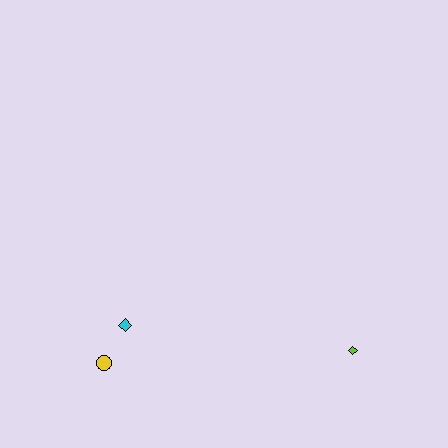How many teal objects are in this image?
There are no teal objects.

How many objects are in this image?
There are 3 objects.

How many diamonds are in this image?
There are 2 diamonds.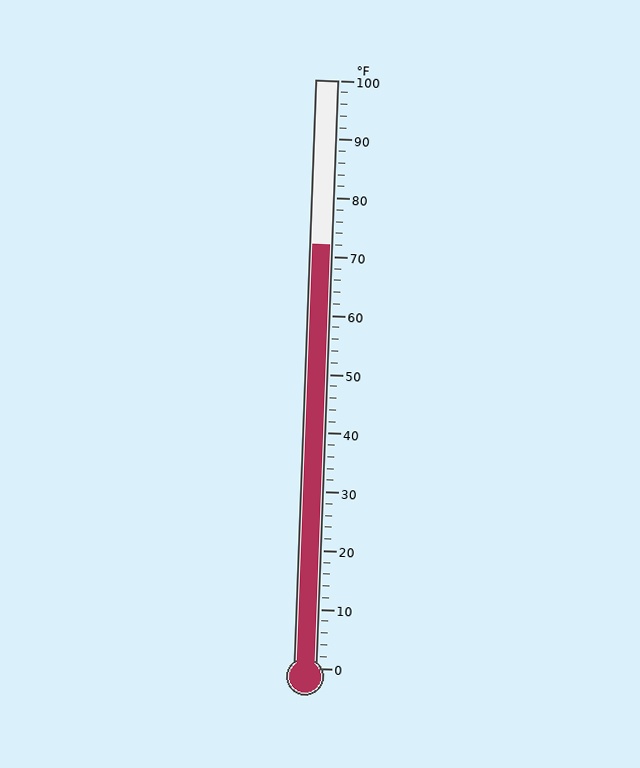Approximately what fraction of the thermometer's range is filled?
The thermometer is filled to approximately 70% of its range.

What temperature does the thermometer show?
The thermometer shows approximately 72°F.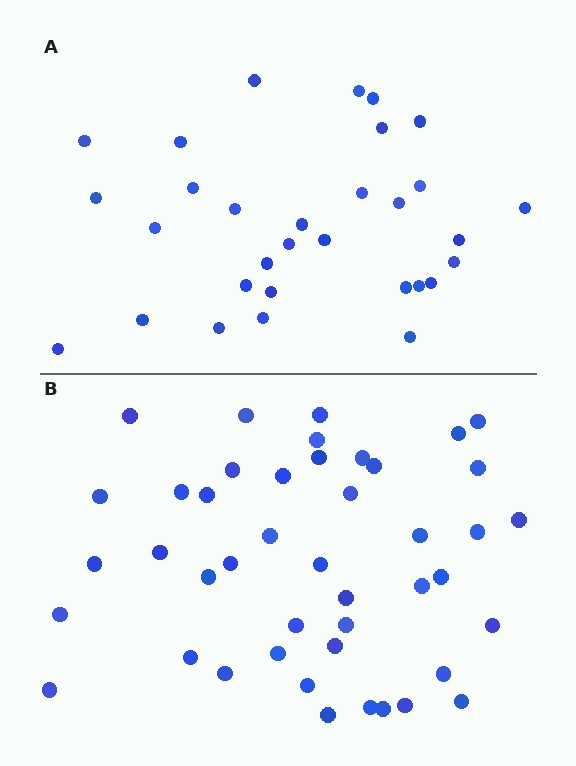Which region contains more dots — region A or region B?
Region B (the bottom region) has more dots.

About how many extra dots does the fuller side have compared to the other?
Region B has approximately 15 more dots than region A.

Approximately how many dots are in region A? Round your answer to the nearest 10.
About 30 dots. (The exact count is 31, which rounds to 30.)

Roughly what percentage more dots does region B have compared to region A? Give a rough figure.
About 40% more.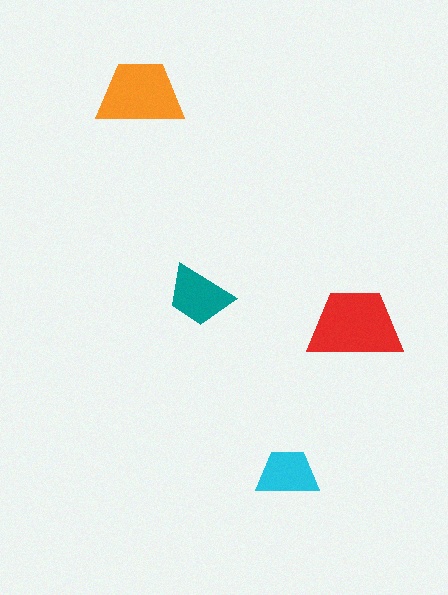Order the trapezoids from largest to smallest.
the red one, the orange one, the teal one, the cyan one.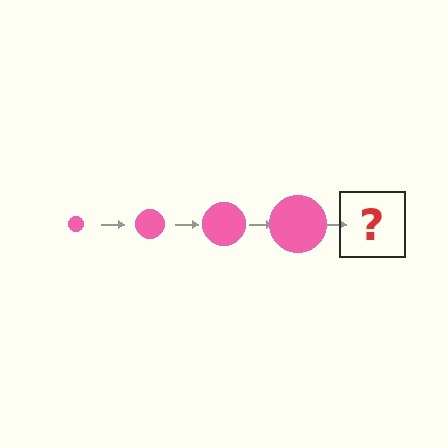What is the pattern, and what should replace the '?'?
The pattern is that the circle gets progressively larger each step. The '?' should be a pink circle, larger than the previous one.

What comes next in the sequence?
The next element should be a pink circle, larger than the previous one.